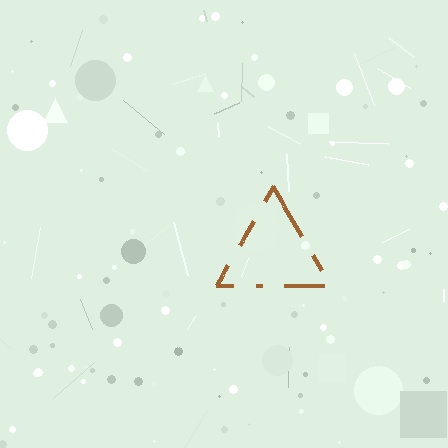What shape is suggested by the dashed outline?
The dashed outline suggests a triangle.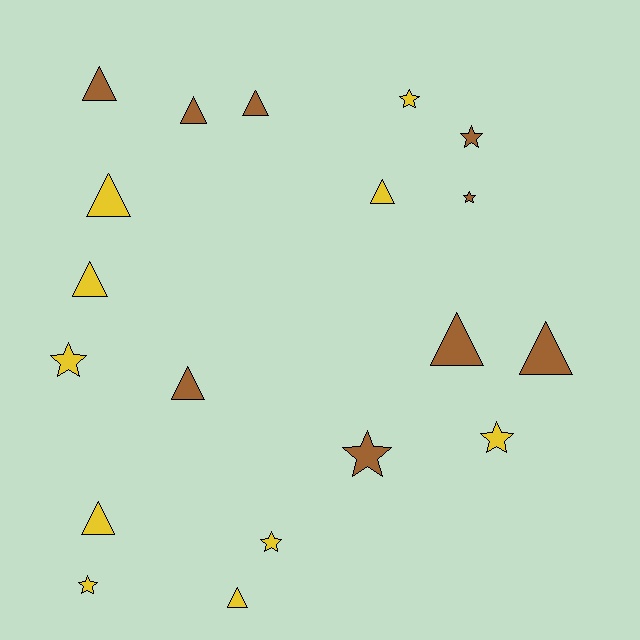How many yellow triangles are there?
There are 5 yellow triangles.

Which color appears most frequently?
Yellow, with 10 objects.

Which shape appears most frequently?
Triangle, with 11 objects.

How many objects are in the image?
There are 19 objects.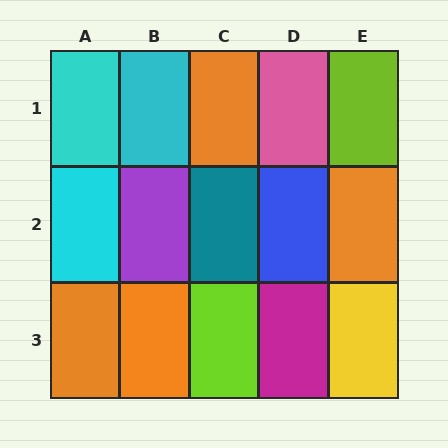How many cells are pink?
1 cell is pink.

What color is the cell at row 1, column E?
Lime.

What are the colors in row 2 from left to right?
Cyan, purple, teal, blue, orange.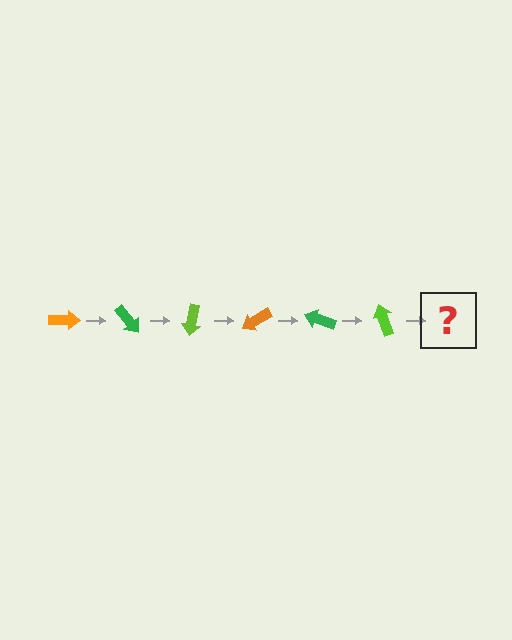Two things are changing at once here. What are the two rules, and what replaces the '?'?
The two rules are that it rotates 50 degrees each step and the color cycles through orange, green, and lime. The '?' should be an orange arrow, rotated 300 degrees from the start.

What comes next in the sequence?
The next element should be an orange arrow, rotated 300 degrees from the start.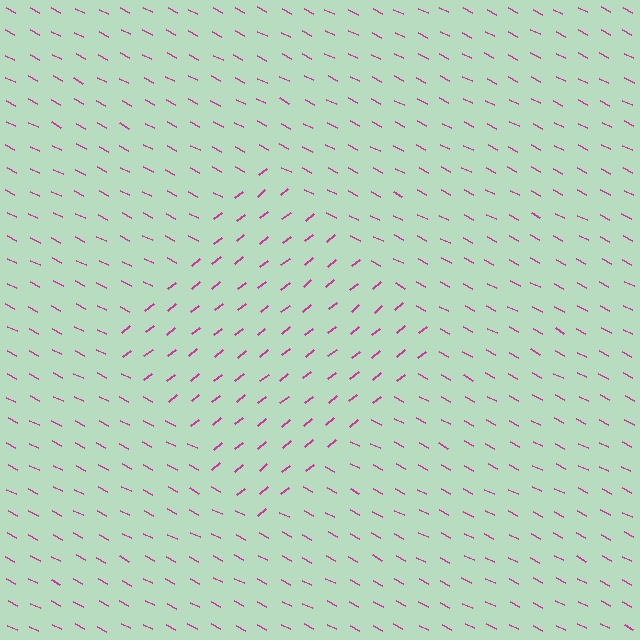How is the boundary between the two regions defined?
The boundary is defined purely by a change in line orientation (approximately 66 degrees difference). All lines are the same color and thickness.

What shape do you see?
I see a diamond.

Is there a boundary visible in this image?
Yes, there is a texture boundary formed by a change in line orientation.